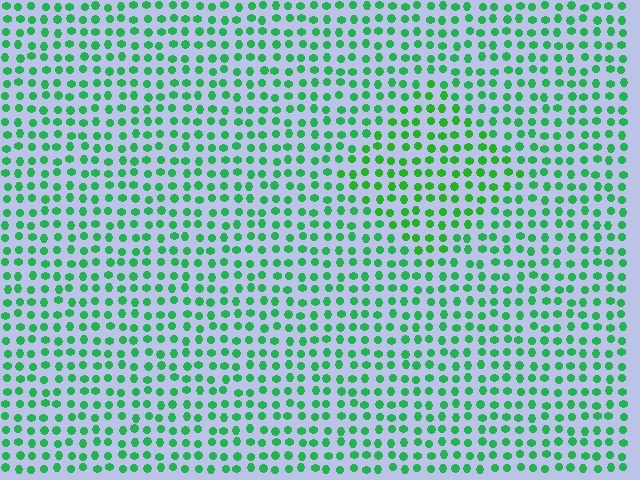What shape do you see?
I see a diamond.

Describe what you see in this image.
The image is filled with small green elements in a uniform arrangement. A diamond-shaped region is visible where the elements are tinted to a slightly different hue, forming a subtle color boundary.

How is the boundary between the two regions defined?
The boundary is defined purely by a slight shift in hue (about 18 degrees). Spacing, size, and orientation are identical on both sides.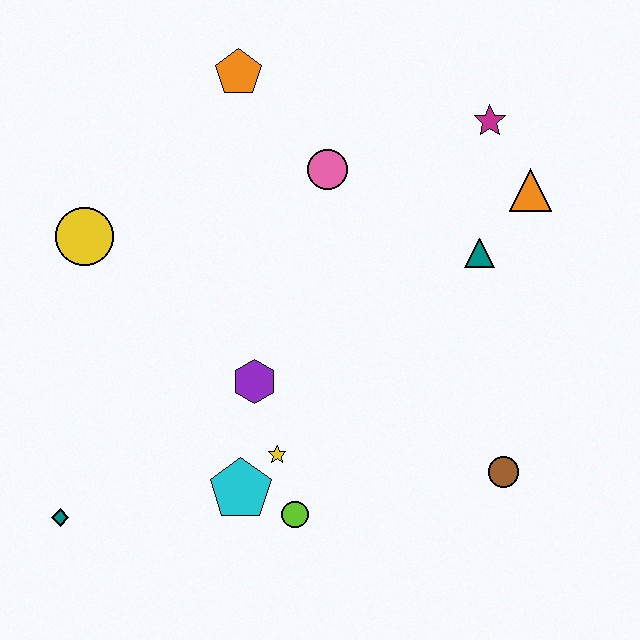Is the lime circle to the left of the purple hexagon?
No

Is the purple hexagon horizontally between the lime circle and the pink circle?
No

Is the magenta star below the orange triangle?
No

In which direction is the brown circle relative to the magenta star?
The brown circle is below the magenta star.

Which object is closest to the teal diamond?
The cyan pentagon is closest to the teal diamond.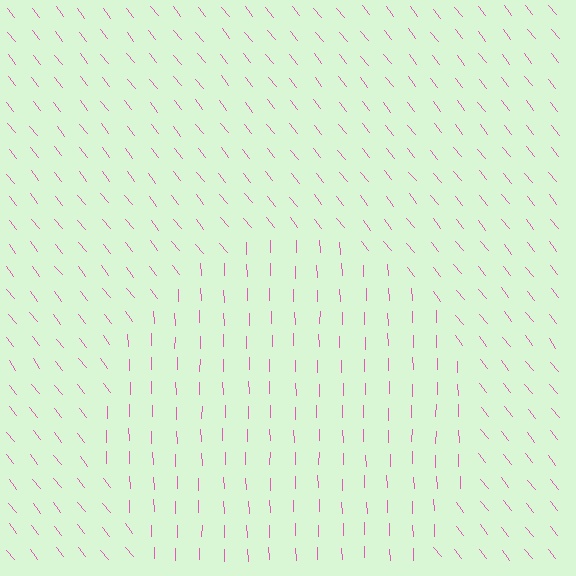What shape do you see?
I see a circle.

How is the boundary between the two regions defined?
The boundary is defined purely by a change in line orientation (approximately 37 degrees difference). All lines are the same color and thickness.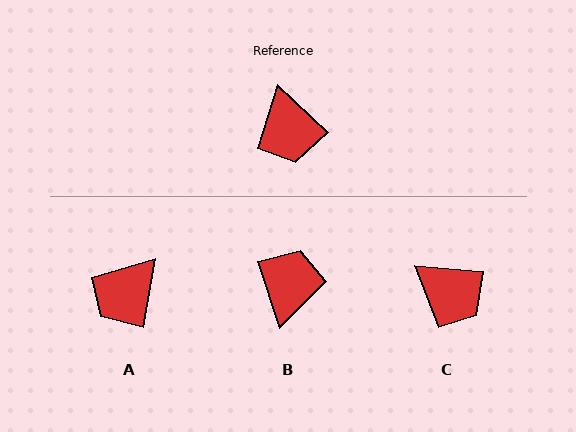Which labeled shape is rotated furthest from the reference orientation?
B, about 152 degrees away.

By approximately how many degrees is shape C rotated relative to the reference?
Approximately 38 degrees counter-clockwise.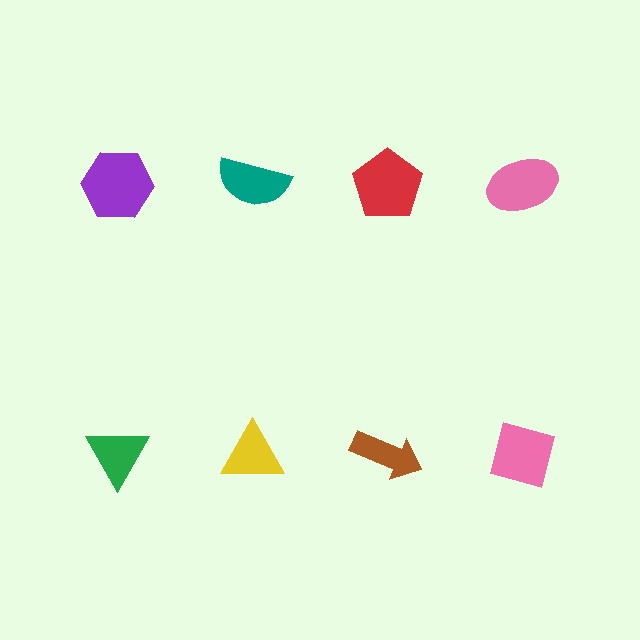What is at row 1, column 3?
A red pentagon.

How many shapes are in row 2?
4 shapes.